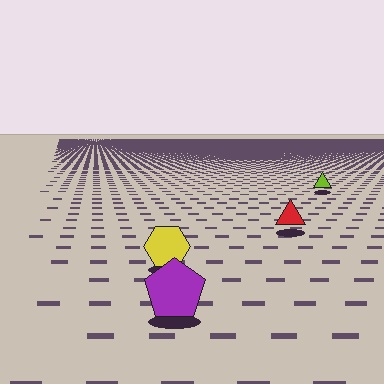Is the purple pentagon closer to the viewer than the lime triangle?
Yes. The purple pentagon is closer — you can tell from the texture gradient: the ground texture is coarser near it.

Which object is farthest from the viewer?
The lime triangle is farthest from the viewer. It appears smaller and the ground texture around it is denser.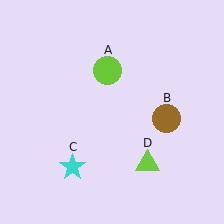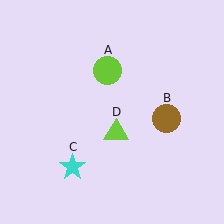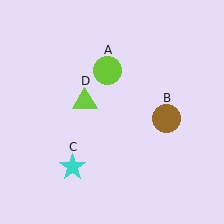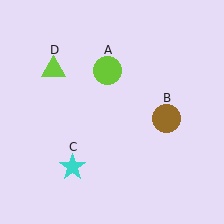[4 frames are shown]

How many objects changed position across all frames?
1 object changed position: lime triangle (object D).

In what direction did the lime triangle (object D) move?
The lime triangle (object D) moved up and to the left.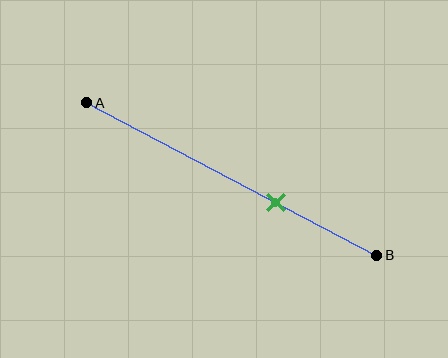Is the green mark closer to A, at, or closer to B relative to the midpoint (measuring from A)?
The green mark is closer to point B than the midpoint of segment AB.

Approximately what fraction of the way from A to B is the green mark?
The green mark is approximately 65% of the way from A to B.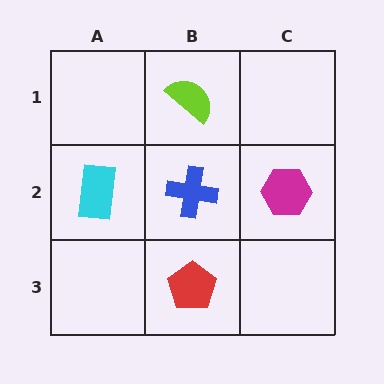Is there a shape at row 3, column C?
No, that cell is empty.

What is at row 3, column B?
A red pentagon.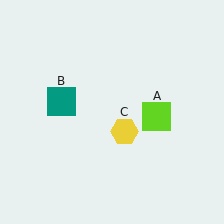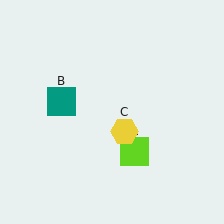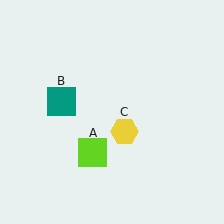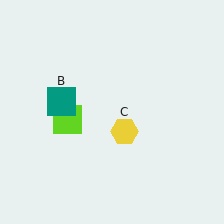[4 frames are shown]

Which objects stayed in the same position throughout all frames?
Teal square (object B) and yellow hexagon (object C) remained stationary.